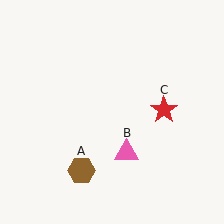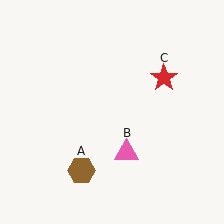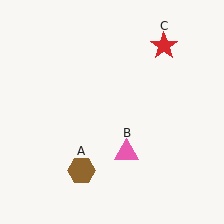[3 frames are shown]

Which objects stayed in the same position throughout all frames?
Brown hexagon (object A) and pink triangle (object B) remained stationary.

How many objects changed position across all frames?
1 object changed position: red star (object C).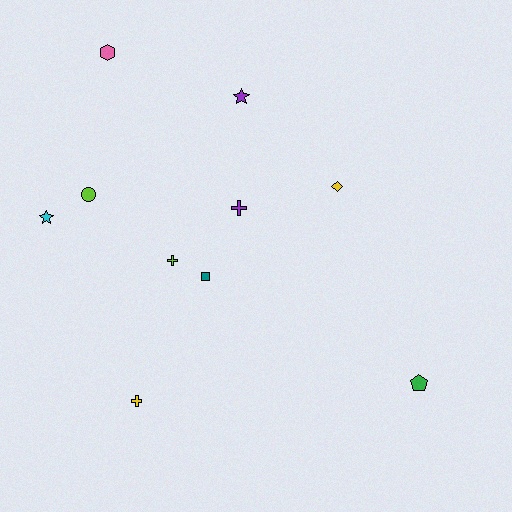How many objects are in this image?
There are 10 objects.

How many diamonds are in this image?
There is 1 diamond.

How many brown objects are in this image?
There are no brown objects.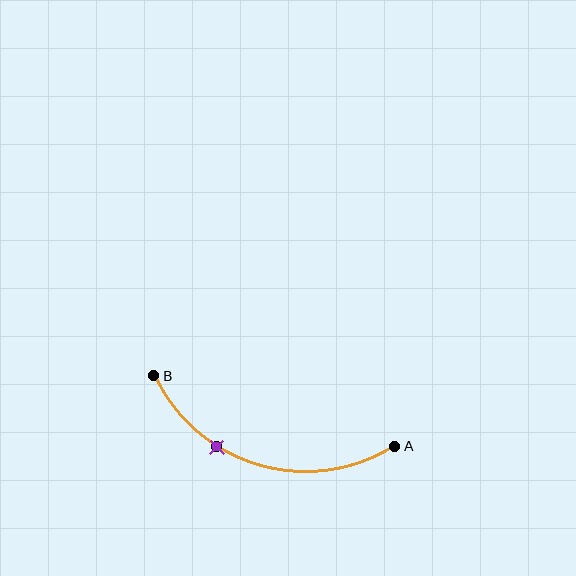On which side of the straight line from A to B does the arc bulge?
The arc bulges below the straight line connecting A and B.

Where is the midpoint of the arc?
The arc midpoint is the point on the curve farthest from the straight line joining A and B. It sits below that line.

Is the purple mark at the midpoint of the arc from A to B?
No. The purple mark lies on the arc but is closer to endpoint B. The arc midpoint would be at the point on the curve equidistant along the arc from both A and B.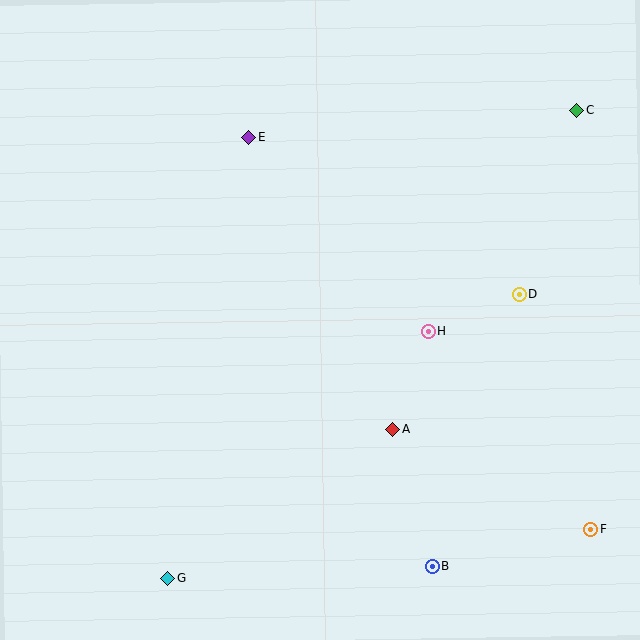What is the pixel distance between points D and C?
The distance between D and C is 193 pixels.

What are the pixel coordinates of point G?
Point G is at (168, 579).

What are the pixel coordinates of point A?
Point A is at (392, 429).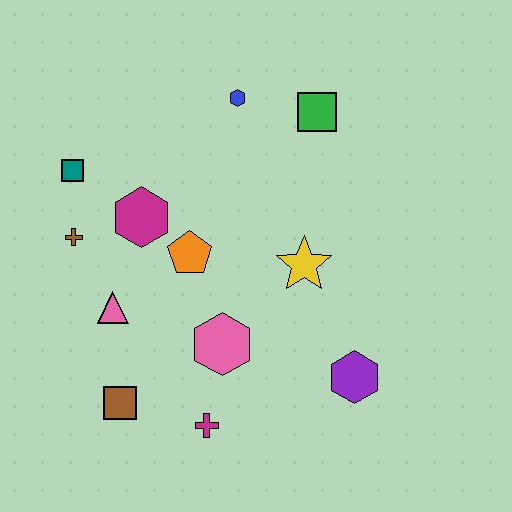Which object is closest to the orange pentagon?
The magenta hexagon is closest to the orange pentagon.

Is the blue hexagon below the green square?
No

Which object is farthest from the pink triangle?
The green square is farthest from the pink triangle.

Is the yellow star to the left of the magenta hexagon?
No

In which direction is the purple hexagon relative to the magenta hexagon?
The purple hexagon is to the right of the magenta hexagon.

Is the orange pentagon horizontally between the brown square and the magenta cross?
Yes